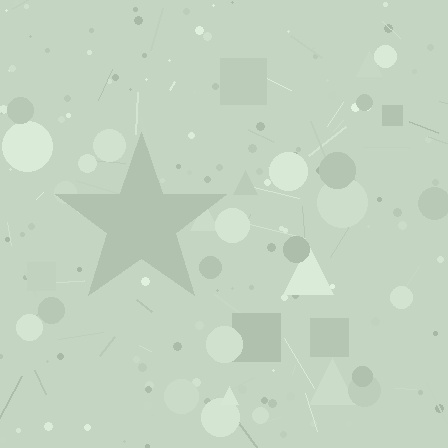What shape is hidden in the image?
A star is hidden in the image.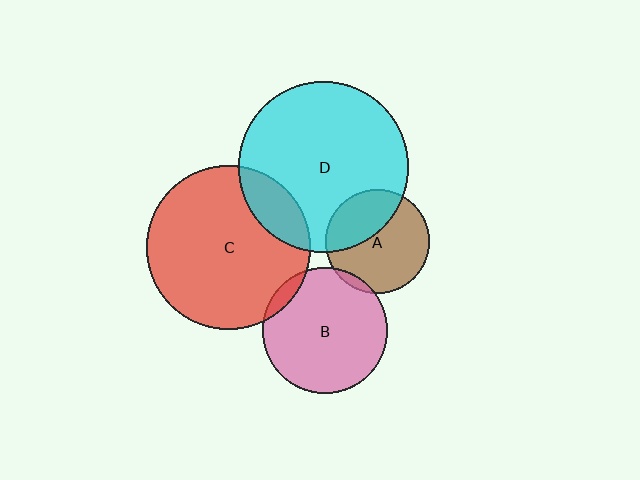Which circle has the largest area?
Circle D (cyan).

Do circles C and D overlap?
Yes.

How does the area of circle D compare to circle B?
Approximately 1.8 times.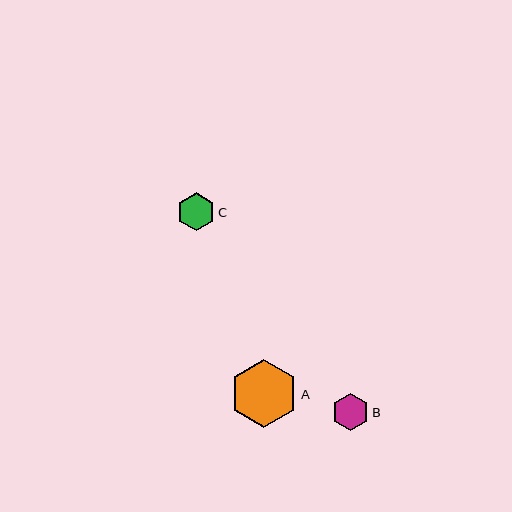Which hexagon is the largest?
Hexagon A is the largest with a size of approximately 68 pixels.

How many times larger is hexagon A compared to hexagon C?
Hexagon A is approximately 1.8 times the size of hexagon C.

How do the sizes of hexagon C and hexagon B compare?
Hexagon C and hexagon B are approximately the same size.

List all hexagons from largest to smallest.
From largest to smallest: A, C, B.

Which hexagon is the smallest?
Hexagon B is the smallest with a size of approximately 38 pixels.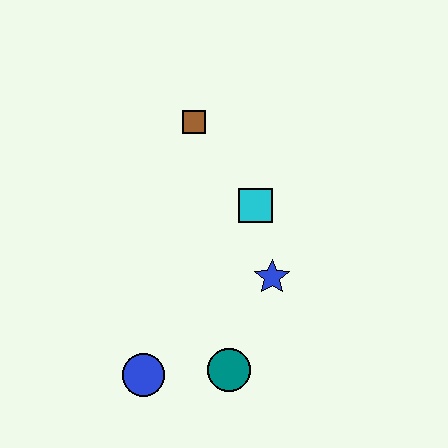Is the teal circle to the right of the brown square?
Yes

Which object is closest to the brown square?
The cyan square is closest to the brown square.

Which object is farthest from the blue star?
The brown square is farthest from the blue star.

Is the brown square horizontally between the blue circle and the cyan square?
Yes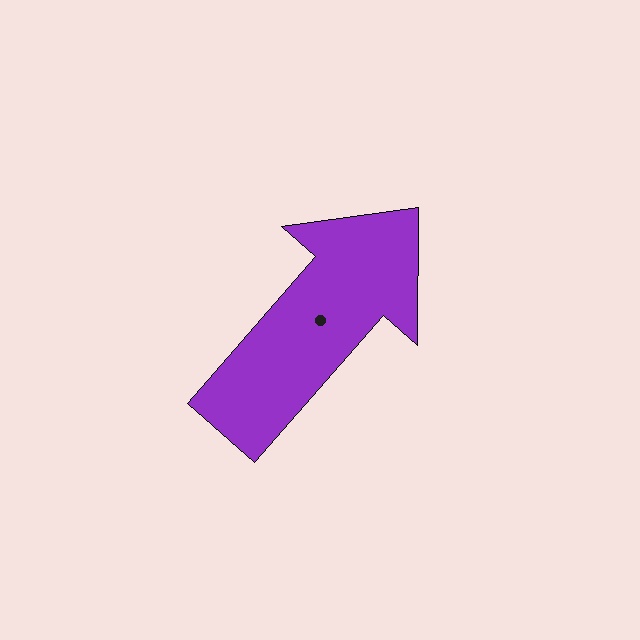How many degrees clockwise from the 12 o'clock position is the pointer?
Approximately 41 degrees.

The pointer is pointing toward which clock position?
Roughly 1 o'clock.